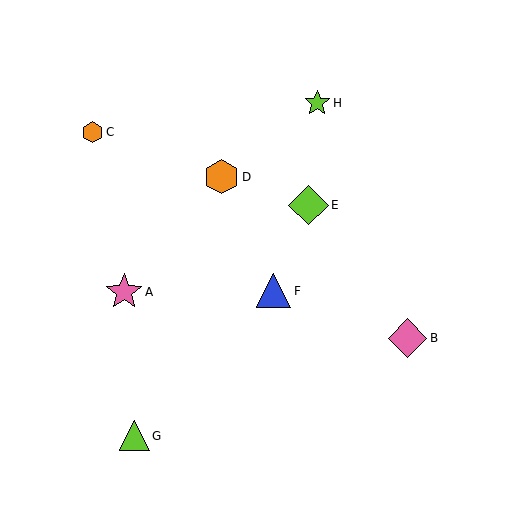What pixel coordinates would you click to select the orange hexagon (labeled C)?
Click at (92, 132) to select the orange hexagon C.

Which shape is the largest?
The lime diamond (labeled E) is the largest.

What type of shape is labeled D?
Shape D is an orange hexagon.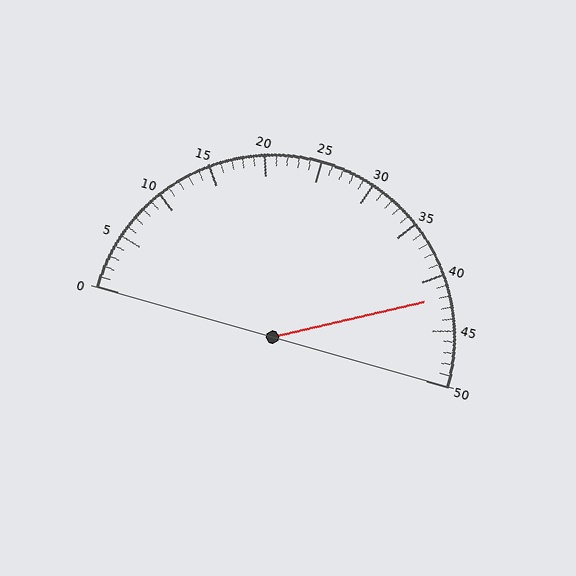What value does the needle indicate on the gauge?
The needle indicates approximately 42.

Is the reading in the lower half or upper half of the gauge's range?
The reading is in the upper half of the range (0 to 50).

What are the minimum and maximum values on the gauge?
The gauge ranges from 0 to 50.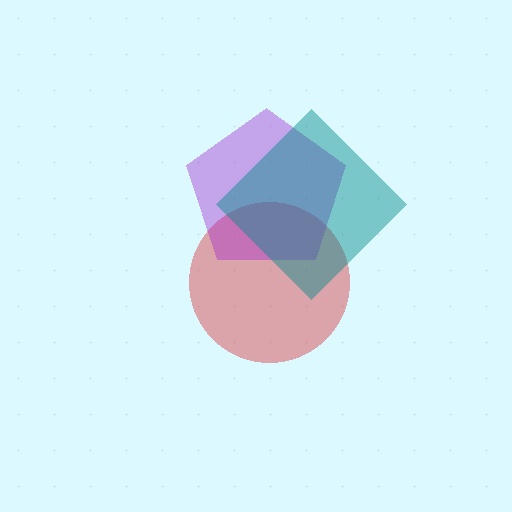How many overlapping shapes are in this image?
There are 3 overlapping shapes in the image.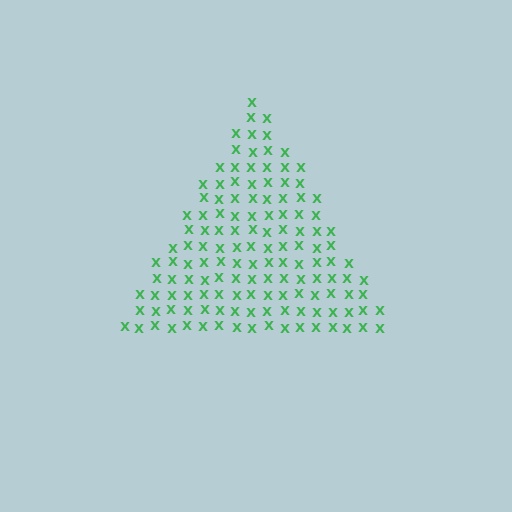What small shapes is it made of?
It is made of small letter X's.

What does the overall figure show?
The overall figure shows a triangle.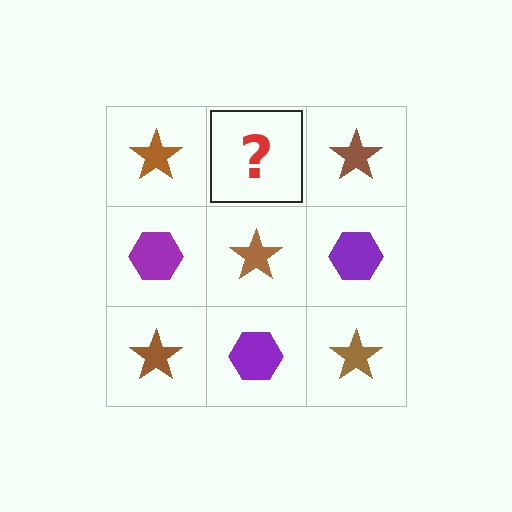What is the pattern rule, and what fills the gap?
The rule is that it alternates brown star and purple hexagon in a checkerboard pattern. The gap should be filled with a purple hexagon.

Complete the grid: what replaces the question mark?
The question mark should be replaced with a purple hexagon.